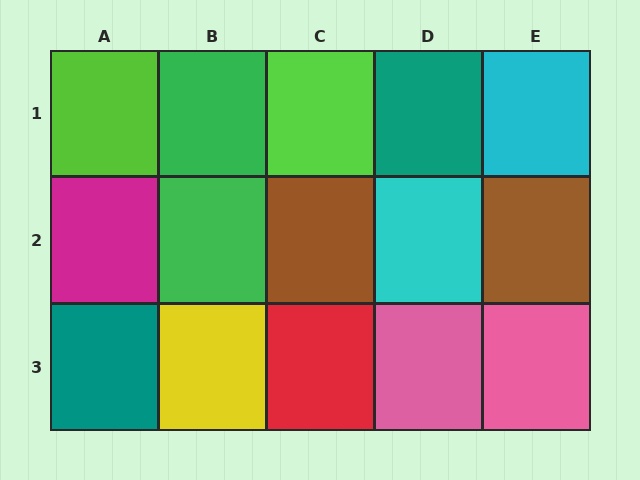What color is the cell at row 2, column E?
Brown.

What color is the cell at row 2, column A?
Magenta.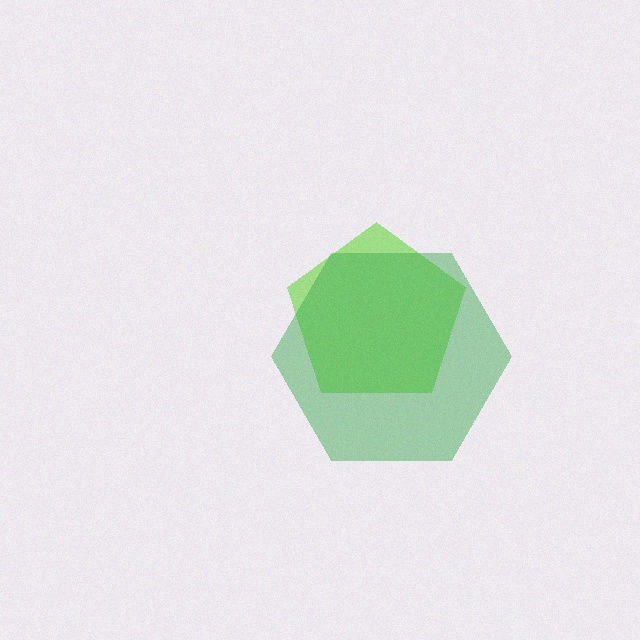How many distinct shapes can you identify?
There are 2 distinct shapes: a lime pentagon, a green hexagon.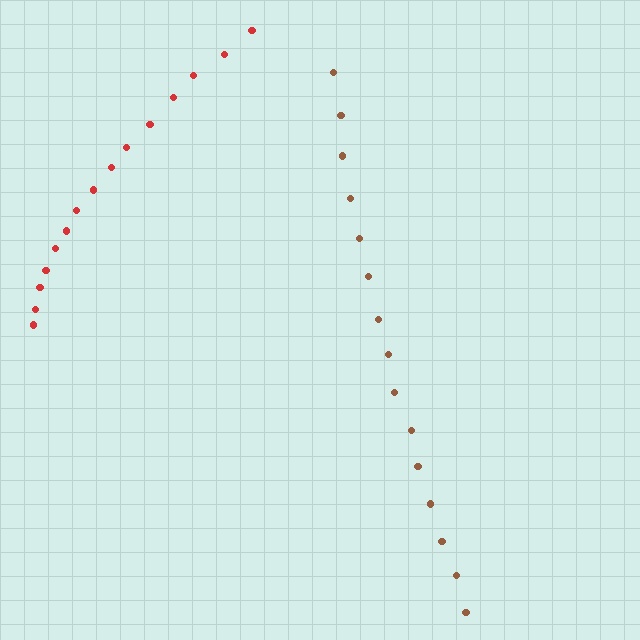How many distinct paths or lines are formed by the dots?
There are 2 distinct paths.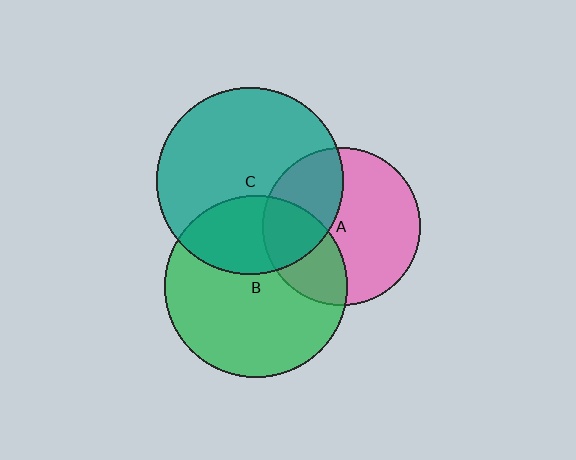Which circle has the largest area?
Circle C (teal).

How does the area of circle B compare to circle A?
Approximately 1.3 times.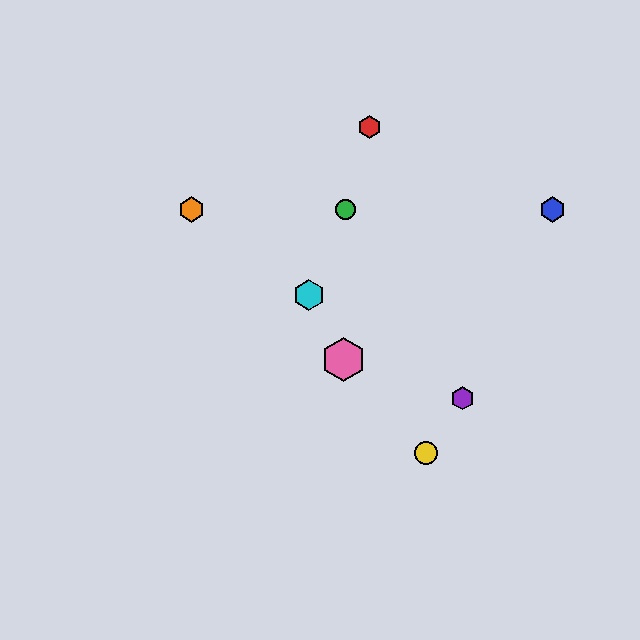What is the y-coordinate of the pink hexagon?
The pink hexagon is at y≈359.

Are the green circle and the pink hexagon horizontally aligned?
No, the green circle is at y≈209 and the pink hexagon is at y≈359.